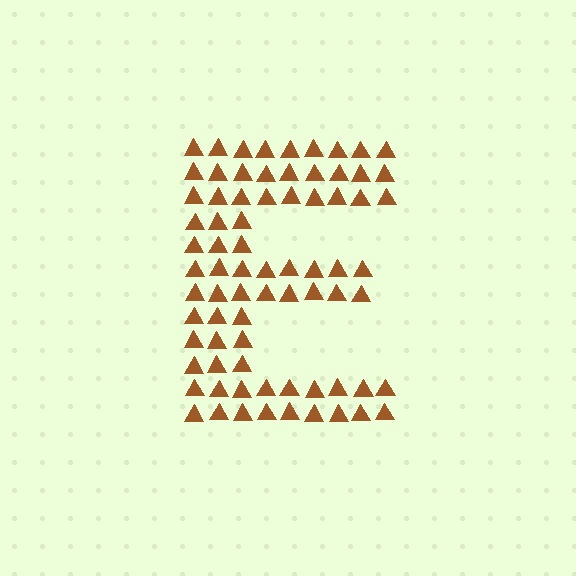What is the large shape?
The large shape is the letter E.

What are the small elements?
The small elements are triangles.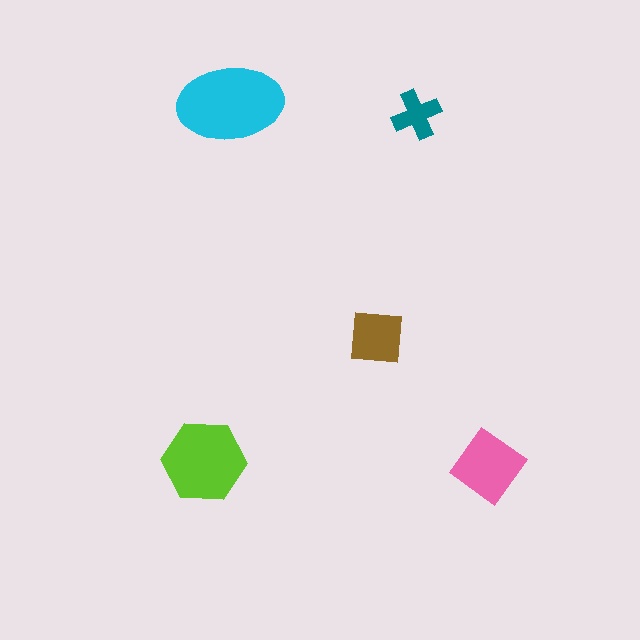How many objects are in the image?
There are 5 objects in the image.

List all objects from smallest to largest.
The teal cross, the brown square, the pink diamond, the lime hexagon, the cyan ellipse.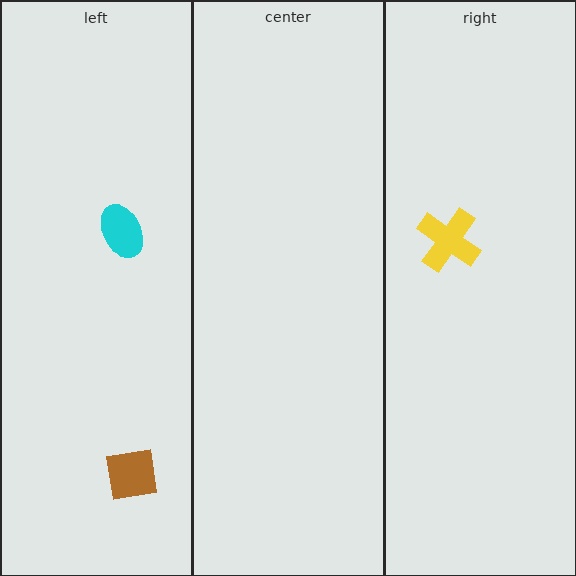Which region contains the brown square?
The left region.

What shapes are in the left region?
The brown square, the cyan ellipse.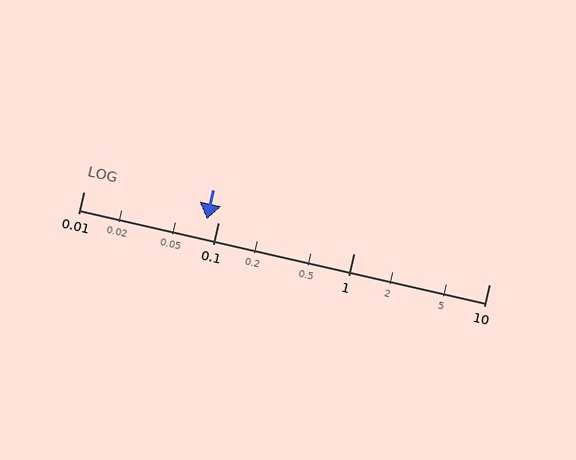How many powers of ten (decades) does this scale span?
The scale spans 3 decades, from 0.01 to 10.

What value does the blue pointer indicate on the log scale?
The pointer indicates approximately 0.082.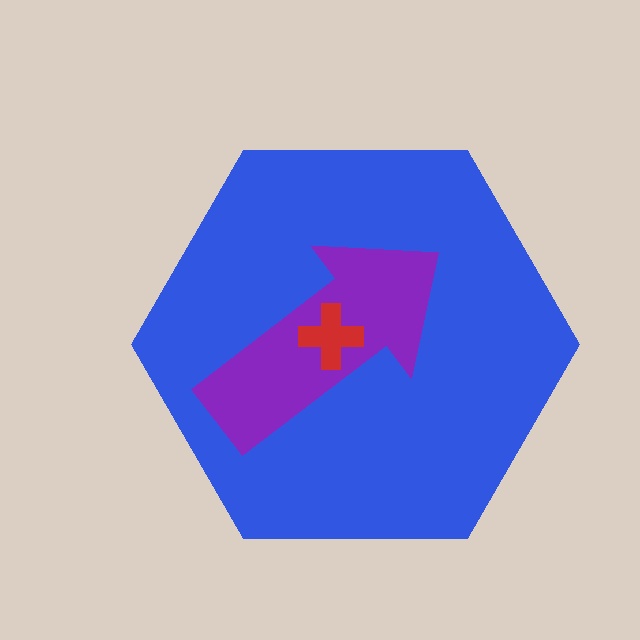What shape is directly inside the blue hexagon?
The purple arrow.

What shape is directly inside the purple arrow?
The red cross.